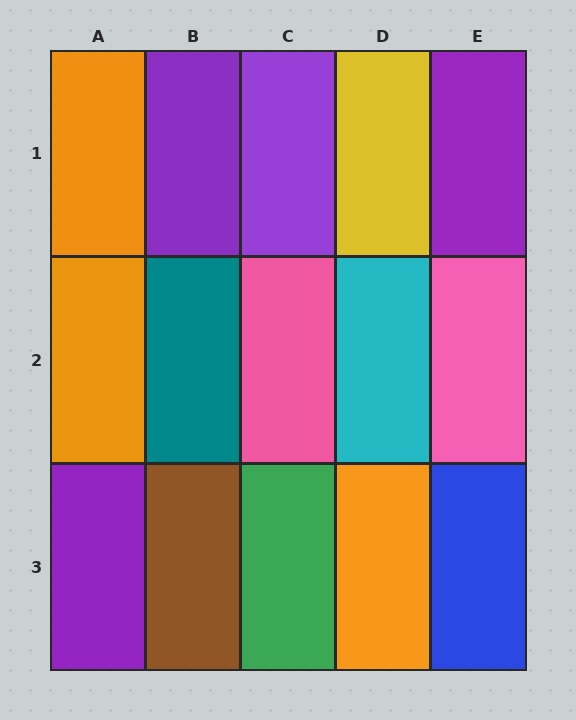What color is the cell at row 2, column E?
Pink.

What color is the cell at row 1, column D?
Yellow.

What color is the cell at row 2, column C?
Pink.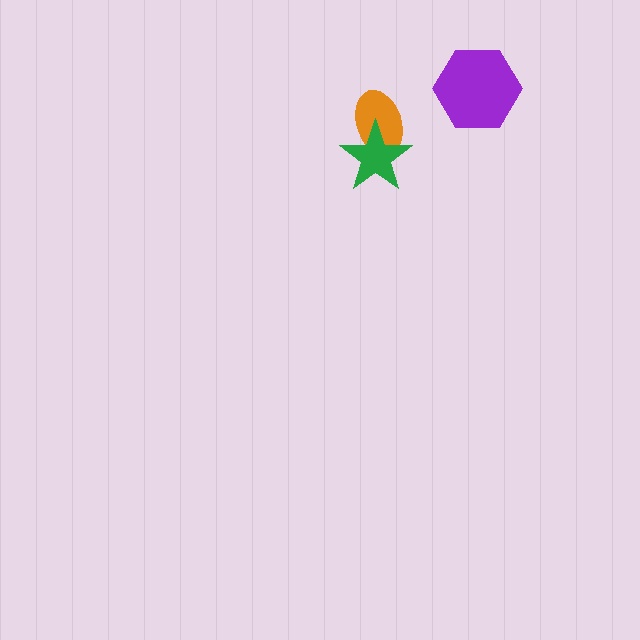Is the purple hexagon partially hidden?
No, no other shape covers it.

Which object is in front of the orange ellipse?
The green star is in front of the orange ellipse.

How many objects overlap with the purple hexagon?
0 objects overlap with the purple hexagon.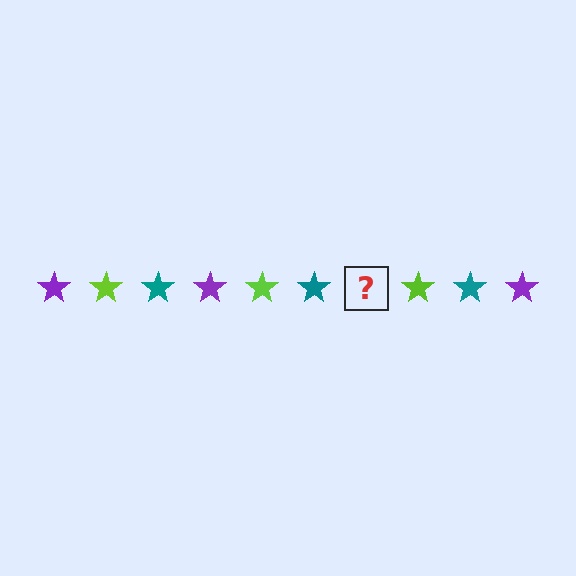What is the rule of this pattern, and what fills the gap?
The rule is that the pattern cycles through purple, lime, teal stars. The gap should be filled with a purple star.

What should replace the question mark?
The question mark should be replaced with a purple star.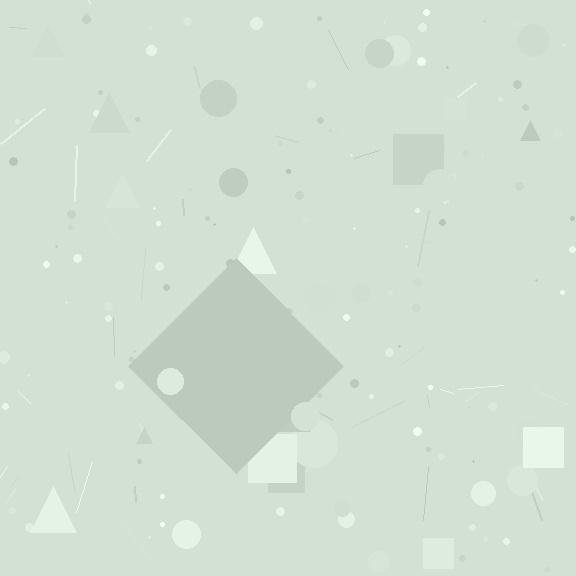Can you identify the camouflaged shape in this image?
The camouflaged shape is a diamond.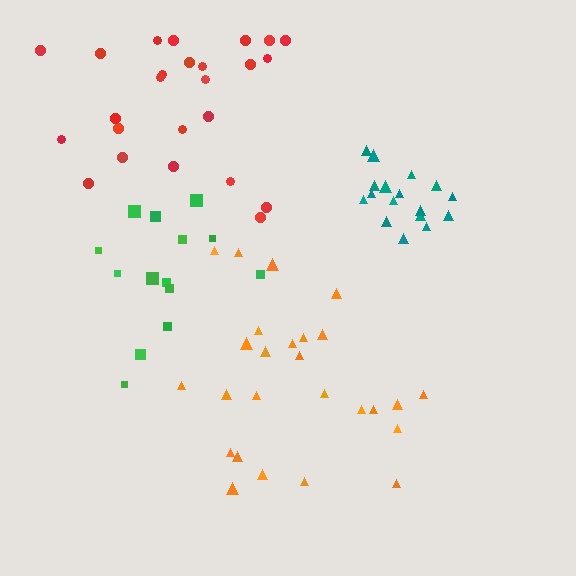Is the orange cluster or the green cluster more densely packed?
Green.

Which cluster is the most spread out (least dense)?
Orange.